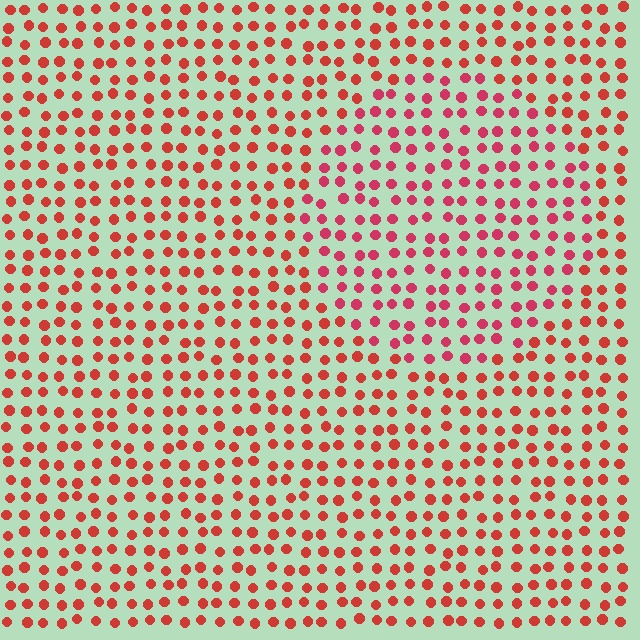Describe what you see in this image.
The image is filled with small red elements in a uniform arrangement. A circle-shaped region is visible where the elements are tinted to a slightly different hue, forming a subtle color boundary.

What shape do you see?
I see a circle.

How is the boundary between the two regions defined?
The boundary is defined purely by a slight shift in hue (about 20 degrees). Spacing, size, and orientation are identical on both sides.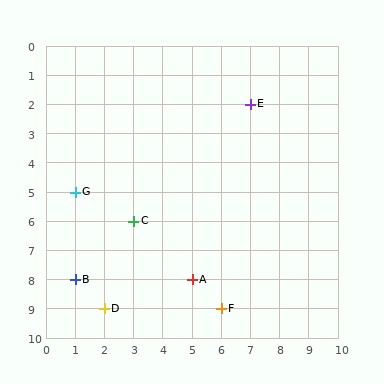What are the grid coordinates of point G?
Point G is at grid coordinates (1, 5).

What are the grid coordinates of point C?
Point C is at grid coordinates (3, 6).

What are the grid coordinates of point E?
Point E is at grid coordinates (7, 2).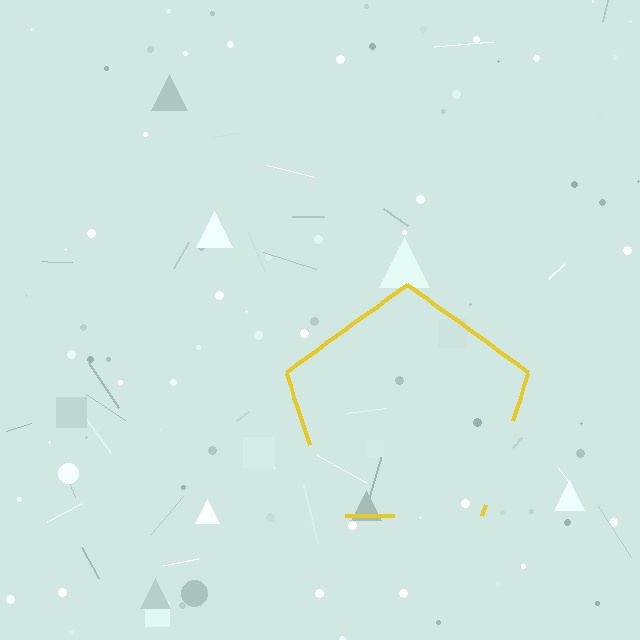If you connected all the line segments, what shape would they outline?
They would outline a pentagon.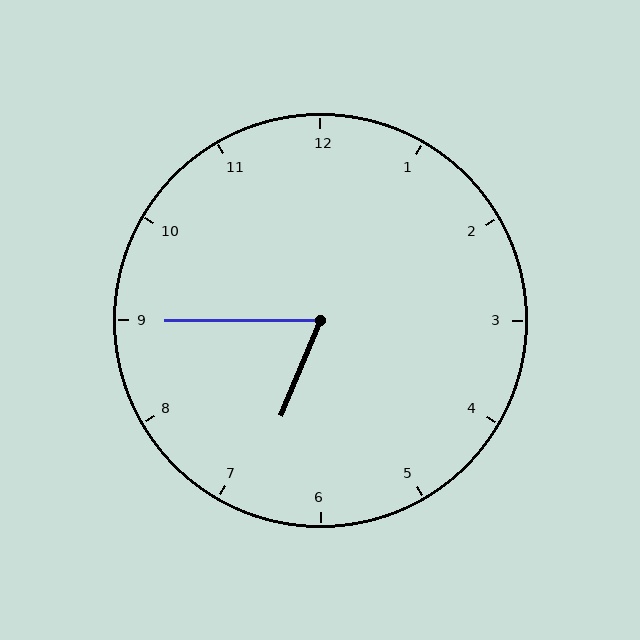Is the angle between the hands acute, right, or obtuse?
It is acute.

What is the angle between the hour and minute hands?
Approximately 68 degrees.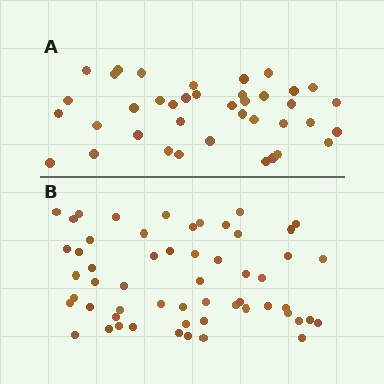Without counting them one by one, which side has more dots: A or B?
Region B (the bottom region) has more dots.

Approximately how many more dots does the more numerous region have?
Region B has approximately 15 more dots than region A.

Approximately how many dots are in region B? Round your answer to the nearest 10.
About 60 dots. (The exact count is 56, which rounds to 60.)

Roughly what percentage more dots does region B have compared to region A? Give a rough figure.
About 45% more.